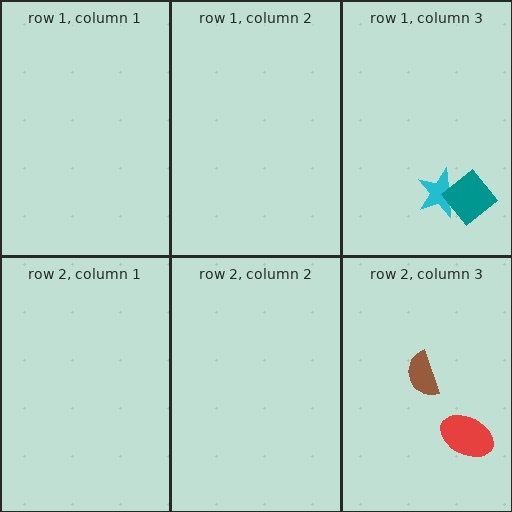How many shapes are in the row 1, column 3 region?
2.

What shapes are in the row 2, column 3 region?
The red ellipse, the brown semicircle.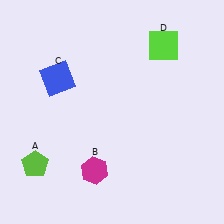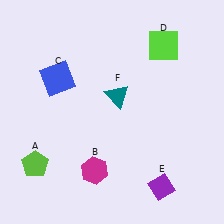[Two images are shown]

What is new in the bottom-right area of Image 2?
A purple diamond (E) was added in the bottom-right area of Image 2.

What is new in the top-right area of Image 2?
A teal triangle (F) was added in the top-right area of Image 2.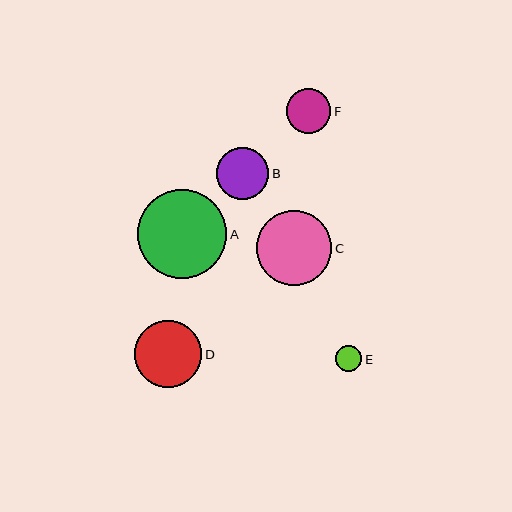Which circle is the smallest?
Circle E is the smallest with a size of approximately 26 pixels.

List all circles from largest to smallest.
From largest to smallest: A, C, D, B, F, E.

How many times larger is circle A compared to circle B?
Circle A is approximately 1.7 times the size of circle B.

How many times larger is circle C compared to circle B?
Circle C is approximately 1.5 times the size of circle B.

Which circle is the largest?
Circle A is the largest with a size of approximately 89 pixels.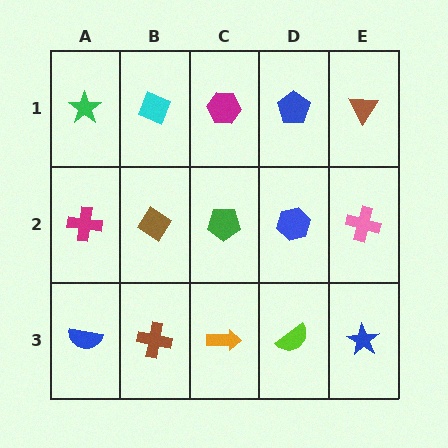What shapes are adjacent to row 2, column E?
A brown triangle (row 1, column E), a blue star (row 3, column E), a blue hexagon (row 2, column D).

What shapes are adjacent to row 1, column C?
A green pentagon (row 2, column C), a cyan diamond (row 1, column B), a blue pentagon (row 1, column D).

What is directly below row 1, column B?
A brown diamond.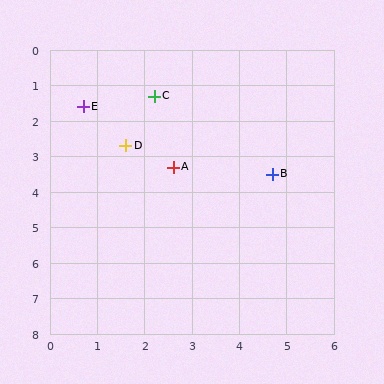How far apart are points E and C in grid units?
Points E and C are about 1.5 grid units apart.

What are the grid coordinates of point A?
Point A is at approximately (2.6, 3.3).